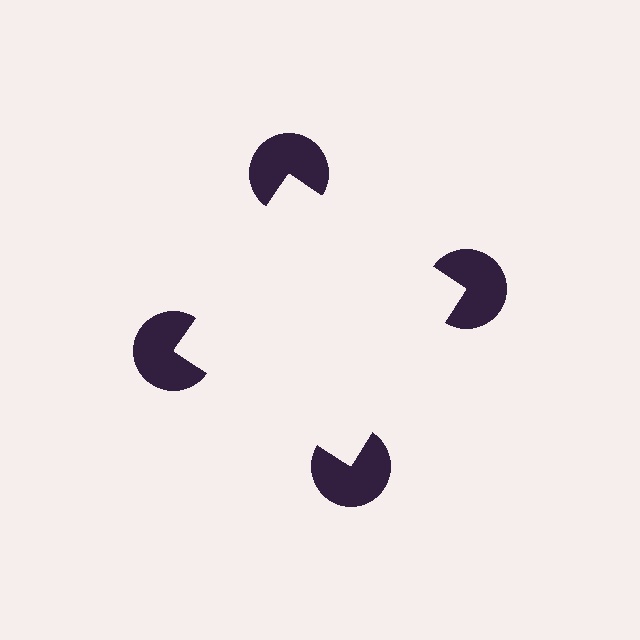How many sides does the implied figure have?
4 sides.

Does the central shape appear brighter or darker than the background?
It typically appears slightly brighter than the background, even though no actual brightness change is drawn.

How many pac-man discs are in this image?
There are 4 — one at each vertex of the illusory square.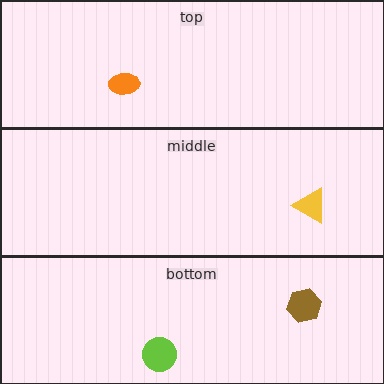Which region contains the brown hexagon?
The bottom region.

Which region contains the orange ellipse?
The top region.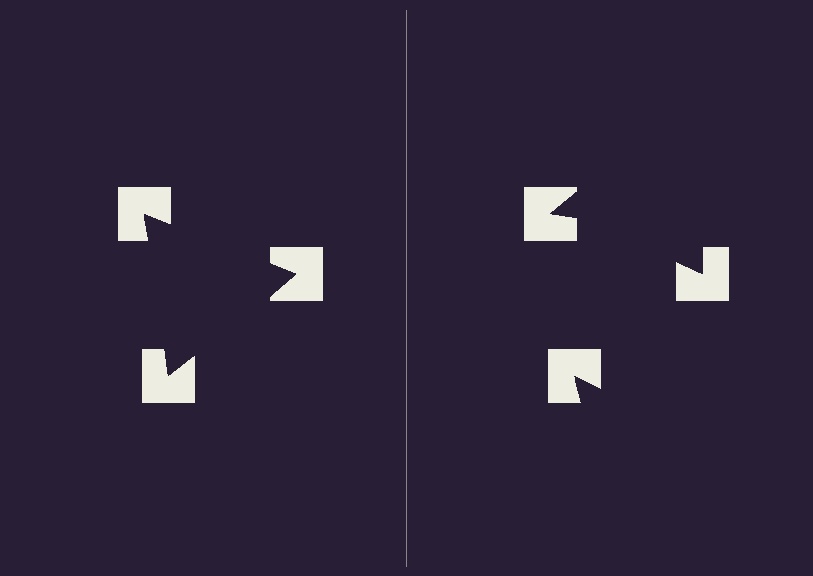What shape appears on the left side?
An illusory triangle.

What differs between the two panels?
The notched squares are positioned identically on both sides; only the wedge orientations differ. On the left they align to a triangle; on the right they are misaligned.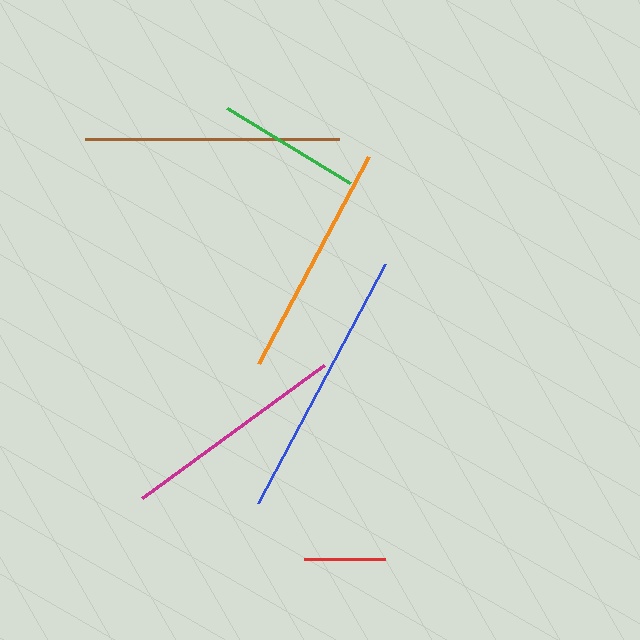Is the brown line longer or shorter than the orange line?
The brown line is longer than the orange line.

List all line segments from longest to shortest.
From longest to shortest: blue, brown, orange, magenta, green, red.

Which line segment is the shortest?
The red line is the shortest at approximately 81 pixels.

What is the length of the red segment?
The red segment is approximately 81 pixels long.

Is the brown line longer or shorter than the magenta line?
The brown line is longer than the magenta line.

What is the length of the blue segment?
The blue segment is approximately 271 pixels long.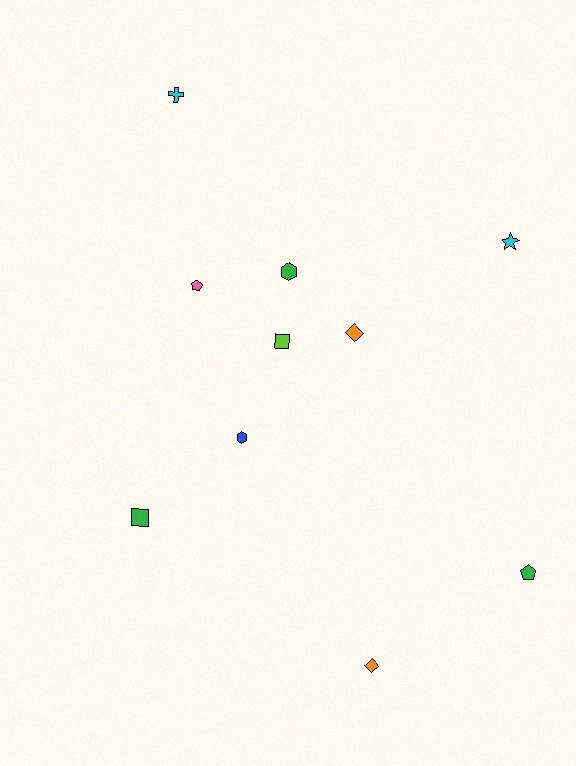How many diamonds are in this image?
There are 2 diamonds.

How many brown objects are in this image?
There are no brown objects.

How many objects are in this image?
There are 10 objects.